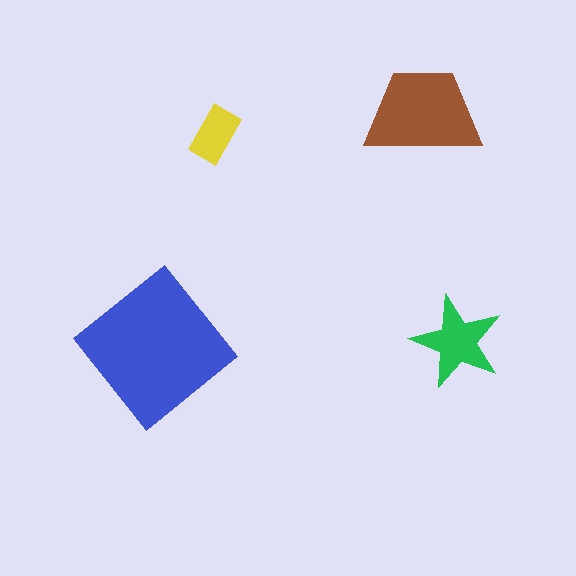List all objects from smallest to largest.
The yellow rectangle, the green star, the brown trapezoid, the blue diamond.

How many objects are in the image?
There are 4 objects in the image.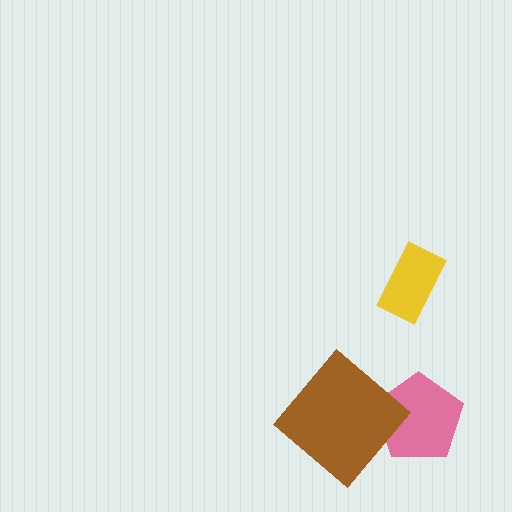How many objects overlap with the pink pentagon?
1 object overlaps with the pink pentagon.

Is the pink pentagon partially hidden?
Yes, it is partially covered by another shape.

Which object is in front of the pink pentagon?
The brown diamond is in front of the pink pentagon.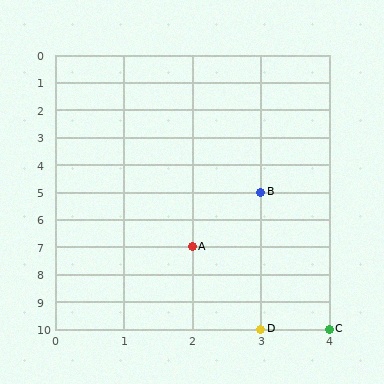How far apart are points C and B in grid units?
Points C and B are 1 column and 5 rows apart (about 5.1 grid units diagonally).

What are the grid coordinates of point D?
Point D is at grid coordinates (3, 10).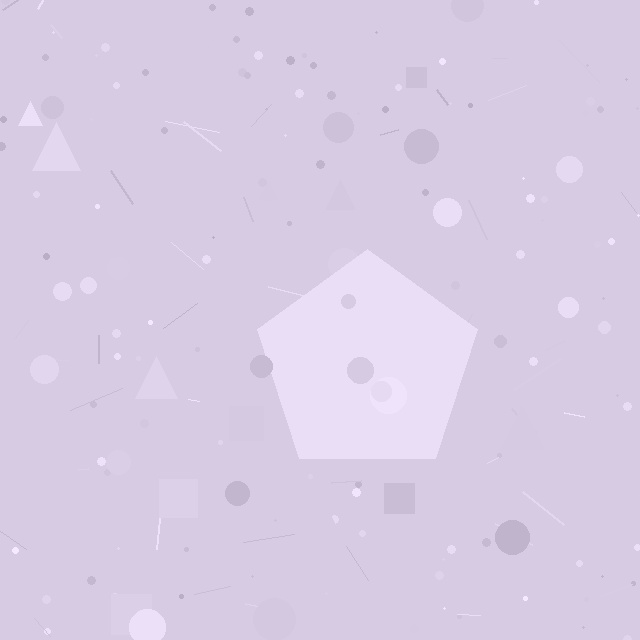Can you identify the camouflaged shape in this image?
The camouflaged shape is a pentagon.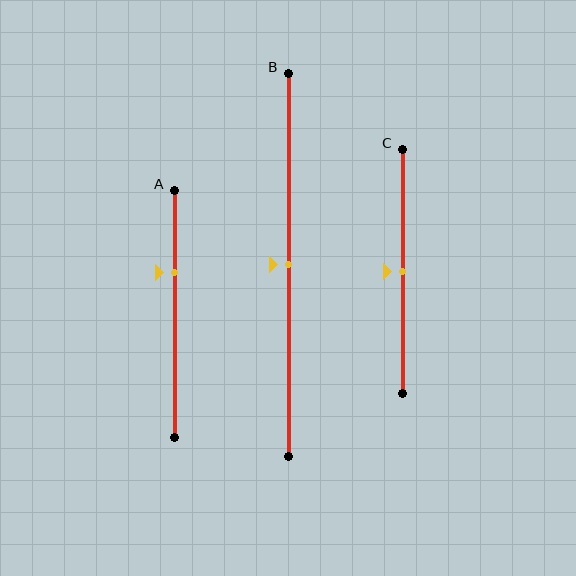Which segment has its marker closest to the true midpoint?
Segment B has its marker closest to the true midpoint.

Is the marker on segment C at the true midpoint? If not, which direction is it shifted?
Yes, the marker on segment C is at the true midpoint.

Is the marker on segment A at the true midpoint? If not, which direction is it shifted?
No, the marker on segment A is shifted upward by about 17% of the segment length.